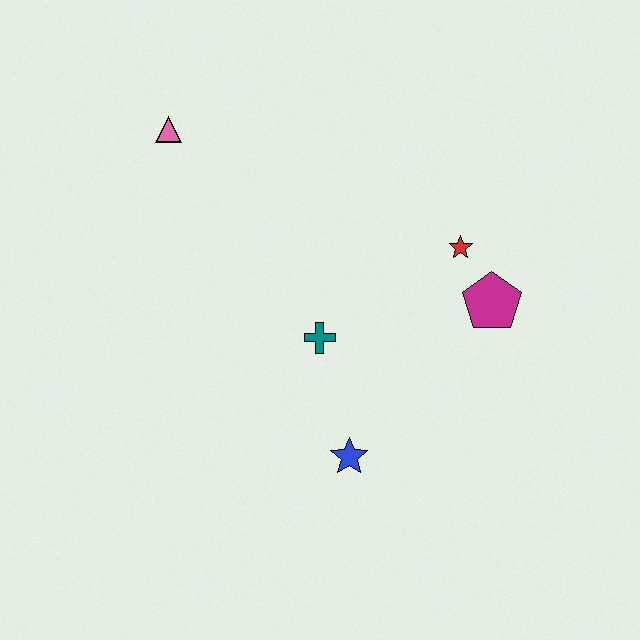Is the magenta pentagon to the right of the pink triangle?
Yes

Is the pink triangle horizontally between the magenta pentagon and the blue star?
No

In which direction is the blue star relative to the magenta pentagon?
The blue star is below the magenta pentagon.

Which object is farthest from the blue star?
The pink triangle is farthest from the blue star.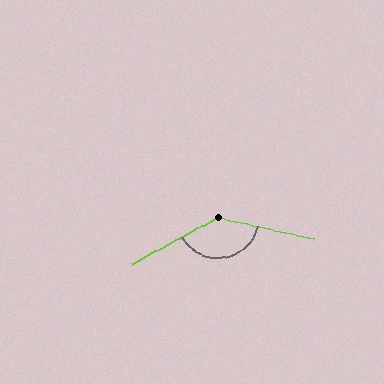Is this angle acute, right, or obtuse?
It is obtuse.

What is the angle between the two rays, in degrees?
Approximately 139 degrees.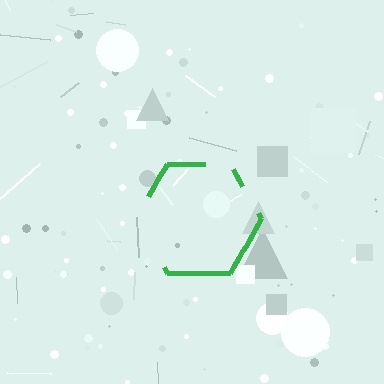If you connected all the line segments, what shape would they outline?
They would outline a hexagon.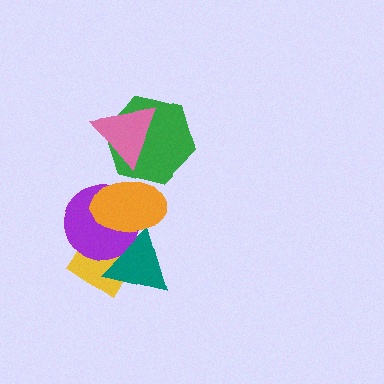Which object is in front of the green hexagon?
The pink triangle is in front of the green hexagon.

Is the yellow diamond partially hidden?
Yes, it is partially covered by another shape.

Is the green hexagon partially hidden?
Yes, it is partially covered by another shape.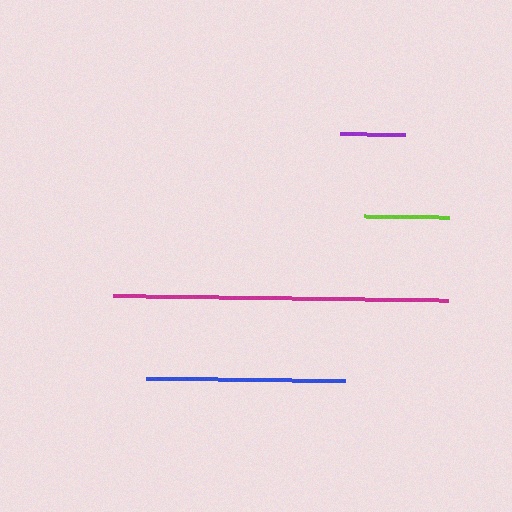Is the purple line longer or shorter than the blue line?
The blue line is longer than the purple line.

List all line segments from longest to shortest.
From longest to shortest: magenta, blue, lime, purple.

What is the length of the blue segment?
The blue segment is approximately 200 pixels long.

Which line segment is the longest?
The magenta line is the longest at approximately 335 pixels.